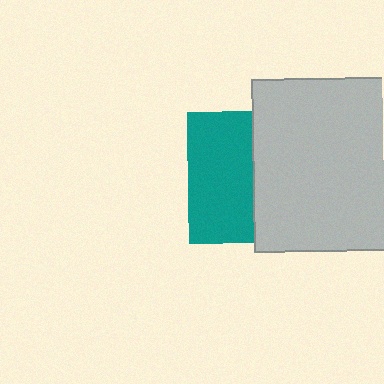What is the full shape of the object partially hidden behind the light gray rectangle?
The partially hidden object is a teal square.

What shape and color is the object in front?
The object in front is a light gray rectangle.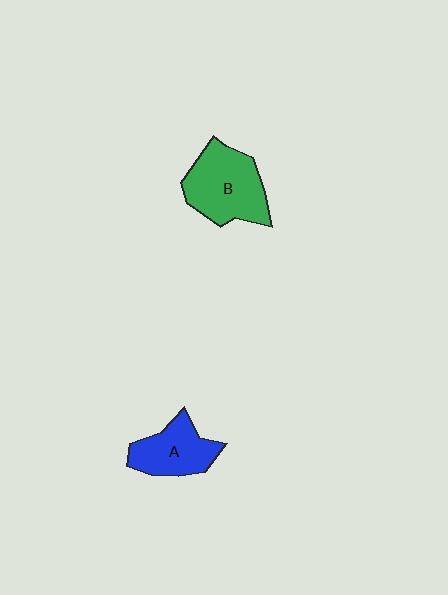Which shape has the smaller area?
Shape A (blue).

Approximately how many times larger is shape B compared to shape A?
Approximately 1.4 times.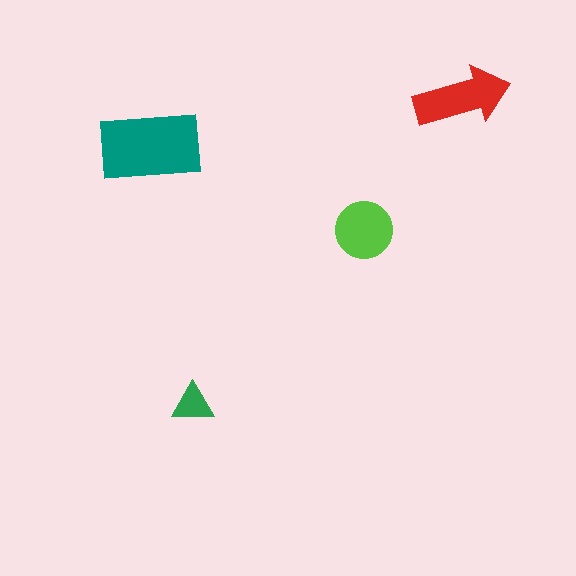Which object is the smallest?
The green triangle.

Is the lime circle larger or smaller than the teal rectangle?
Smaller.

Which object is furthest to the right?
The red arrow is rightmost.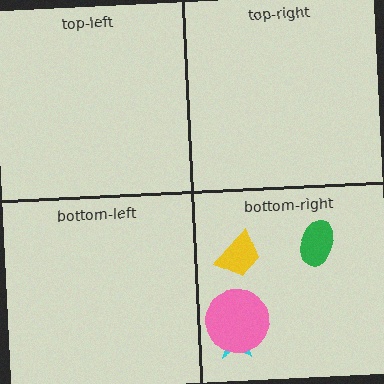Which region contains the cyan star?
The bottom-right region.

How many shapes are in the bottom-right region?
4.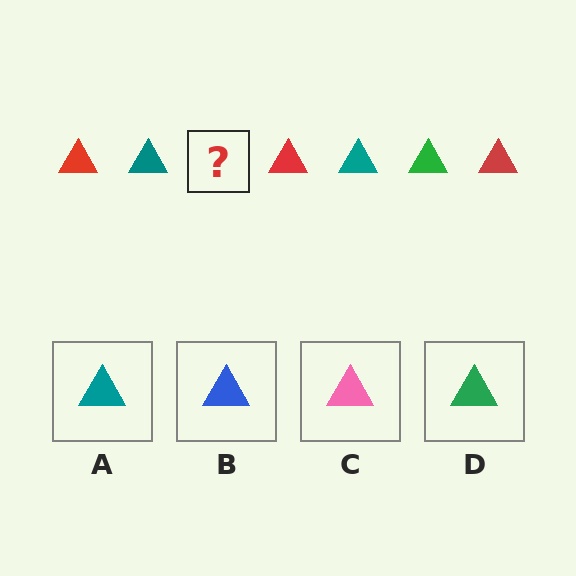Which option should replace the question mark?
Option D.